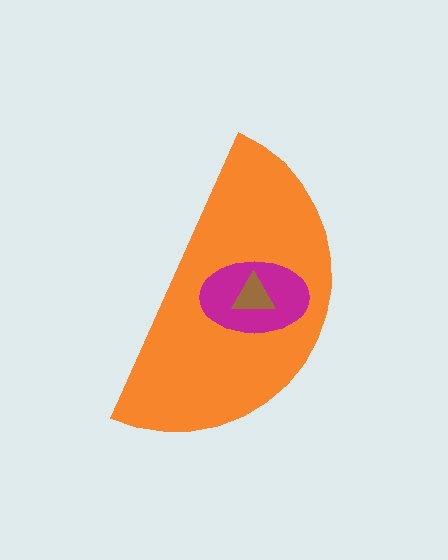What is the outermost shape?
The orange semicircle.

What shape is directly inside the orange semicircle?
The magenta ellipse.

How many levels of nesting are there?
3.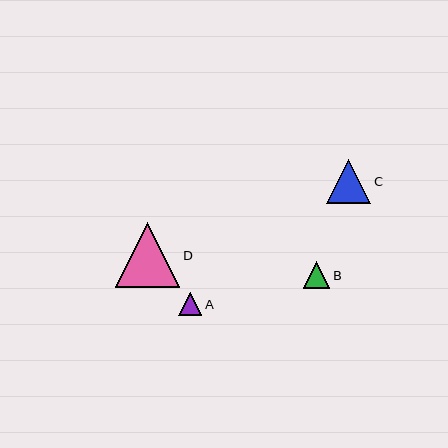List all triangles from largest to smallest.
From largest to smallest: D, C, B, A.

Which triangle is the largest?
Triangle D is the largest with a size of approximately 65 pixels.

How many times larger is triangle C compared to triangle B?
Triangle C is approximately 1.6 times the size of triangle B.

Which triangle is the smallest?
Triangle A is the smallest with a size of approximately 23 pixels.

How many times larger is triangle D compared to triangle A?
Triangle D is approximately 2.8 times the size of triangle A.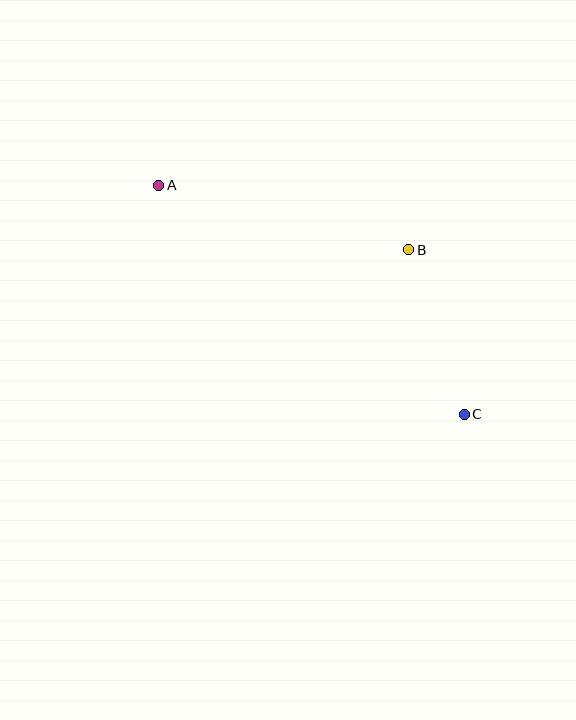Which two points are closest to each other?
Points B and C are closest to each other.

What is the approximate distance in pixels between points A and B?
The distance between A and B is approximately 258 pixels.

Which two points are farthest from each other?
Points A and C are farthest from each other.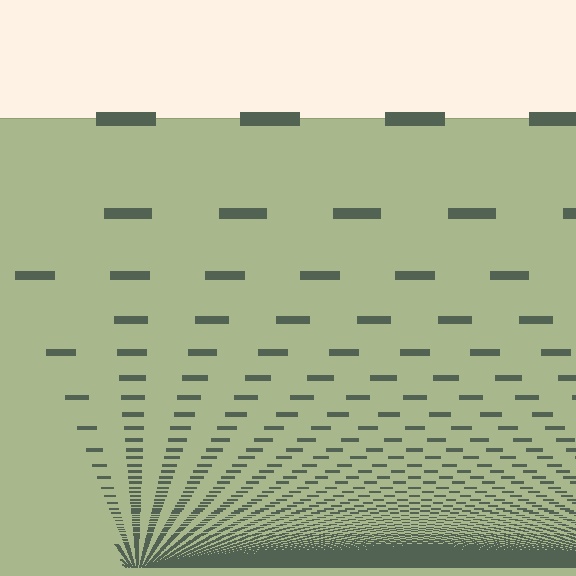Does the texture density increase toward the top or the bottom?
Density increases toward the bottom.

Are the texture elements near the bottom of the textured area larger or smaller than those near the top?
Smaller. The gradient is inverted — elements near the bottom are smaller and denser.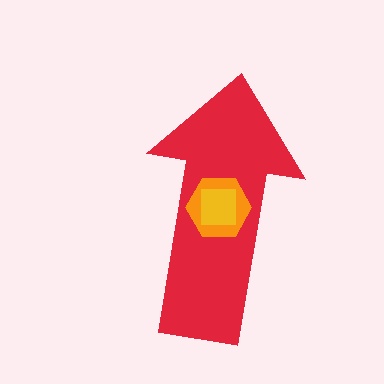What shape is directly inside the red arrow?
The orange hexagon.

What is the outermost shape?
The red arrow.